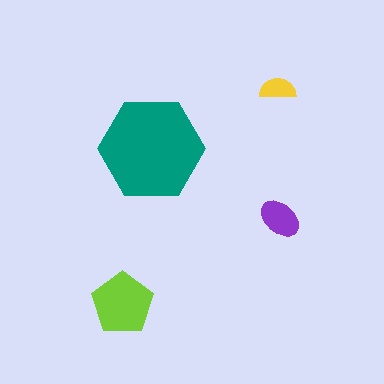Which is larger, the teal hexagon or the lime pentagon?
The teal hexagon.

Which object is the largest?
The teal hexagon.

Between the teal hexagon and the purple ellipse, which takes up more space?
The teal hexagon.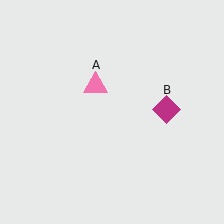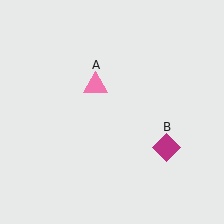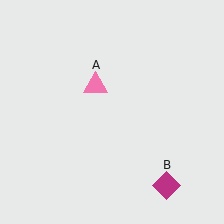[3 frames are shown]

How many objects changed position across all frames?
1 object changed position: magenta diamond (object B).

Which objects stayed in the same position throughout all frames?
Pink triangle (object A) remained stationary.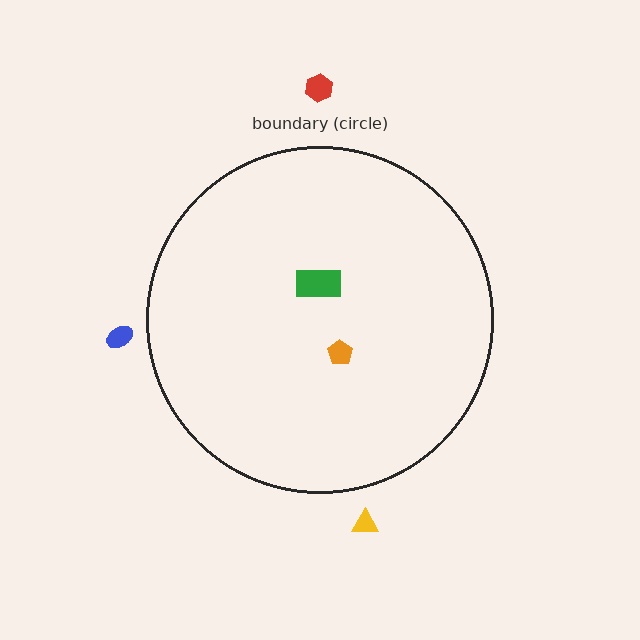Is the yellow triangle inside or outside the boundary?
Outside.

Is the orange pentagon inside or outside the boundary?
Inside.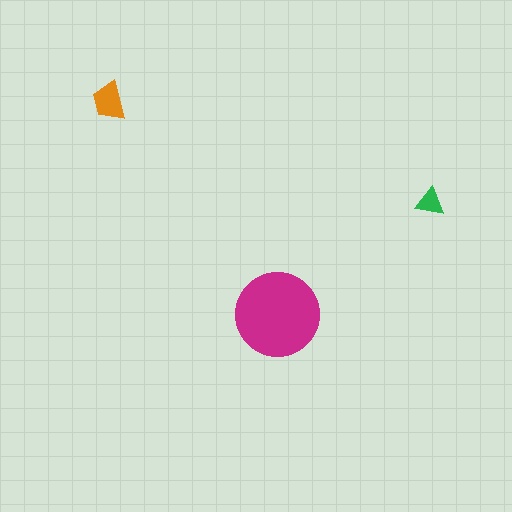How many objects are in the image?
There are 3 objects in the image.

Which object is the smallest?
The green triangle.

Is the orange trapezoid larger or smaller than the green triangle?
Larger.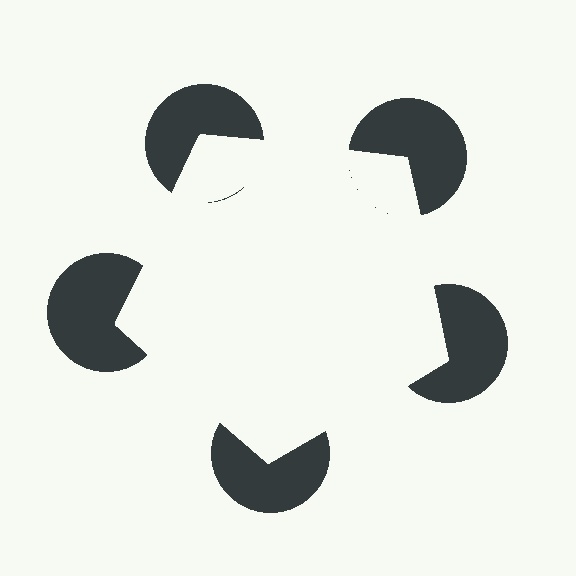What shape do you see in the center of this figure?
An illusory pentagon — its edges are inferred from the aligned wedge cuts in the pac-man discs, not physically drawn.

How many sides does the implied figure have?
5 sides.